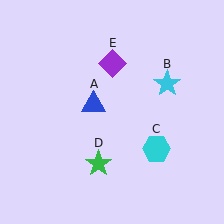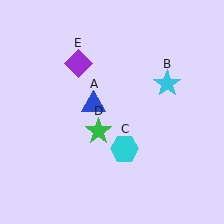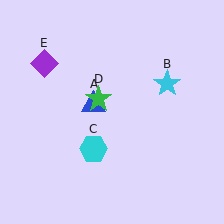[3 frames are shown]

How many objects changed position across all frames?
3 objects changed position: cyan hexagon (object C), green star (object D), purple diamond (object E).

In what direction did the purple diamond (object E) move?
The purple diamond (object E) moved left.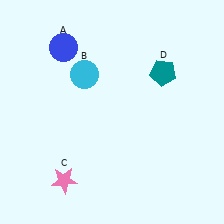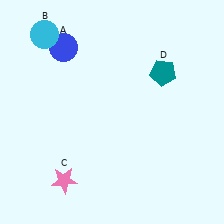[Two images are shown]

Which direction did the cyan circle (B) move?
The cyan circle (B) moved up.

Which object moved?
The cyan circle (B) moved up.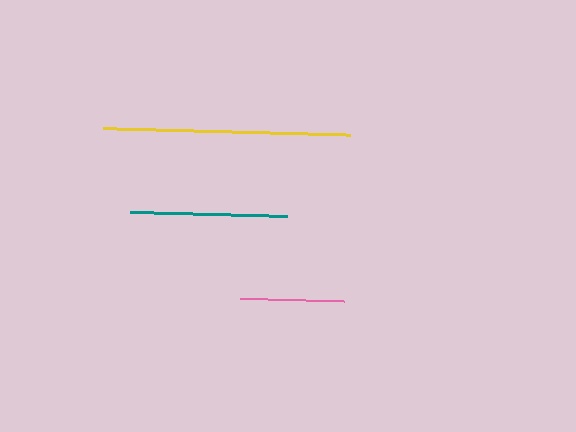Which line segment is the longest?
The yellow line is the longest at approximately 248 pixels.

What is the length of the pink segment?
The pink segment is approximately 104 pixels long.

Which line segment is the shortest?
The pink line is the shortest at approximately 104 pixels.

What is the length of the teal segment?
The teal segment is approximately 158 pixels long.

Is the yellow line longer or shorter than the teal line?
The yellow line is longer than the teal line.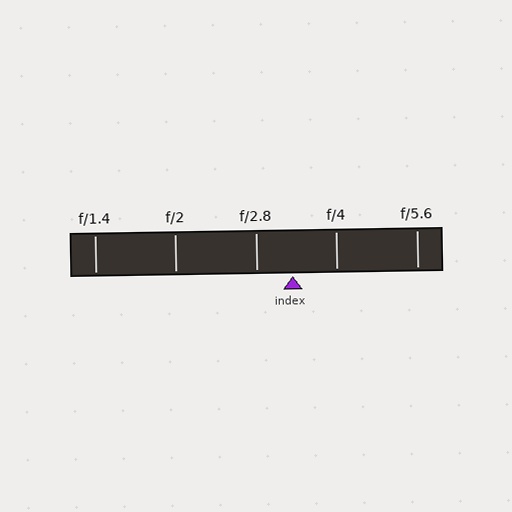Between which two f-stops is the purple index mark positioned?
The index mark is between f/2.8 and f/4.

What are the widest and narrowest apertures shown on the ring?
The widest aperture shown is f/1.4 and the narrowest is f/5.6.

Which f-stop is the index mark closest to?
The index mark is closest to f/2.8.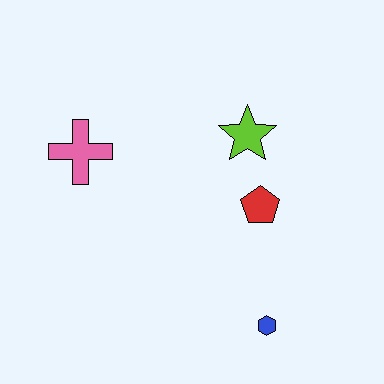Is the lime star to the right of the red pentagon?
No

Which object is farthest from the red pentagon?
The pink cross is farthest from the red pentagon.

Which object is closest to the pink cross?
The lime star is closest to the pink cross.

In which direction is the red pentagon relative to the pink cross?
The red pentagon is to the right of the pink cross.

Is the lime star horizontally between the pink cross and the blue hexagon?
Yes